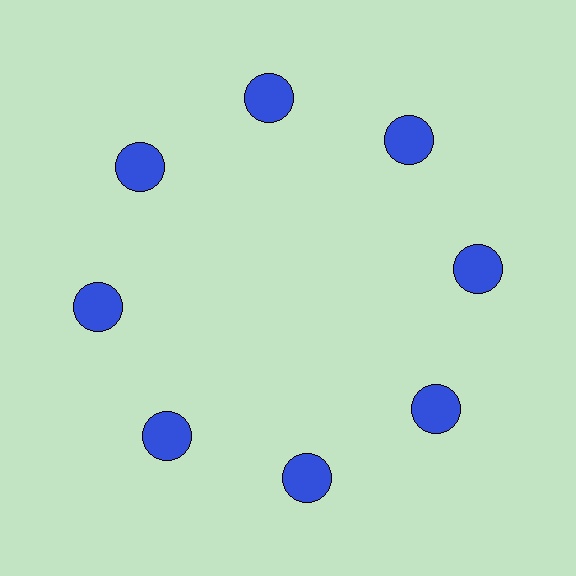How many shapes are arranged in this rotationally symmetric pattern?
There are 8 shapes, arranged in 8 groups of 1.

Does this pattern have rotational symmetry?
Yes, this pattern has 8-fold rotational symmetry. It looks the same after rotating 45 degrees around the center.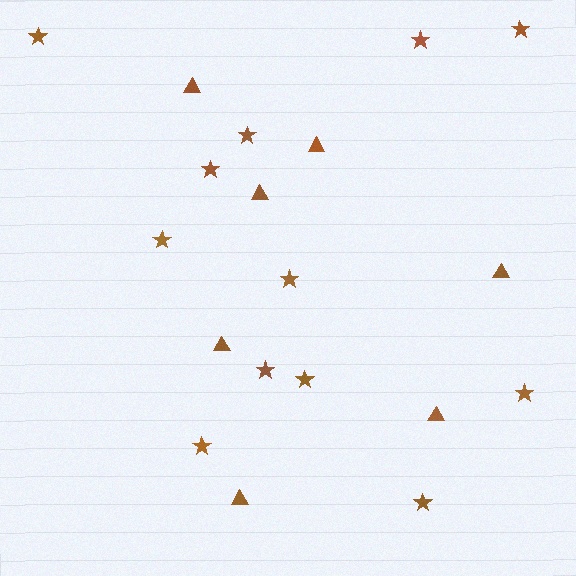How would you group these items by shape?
There are 2 groups: one group of triangles (7) and one group of stars (12).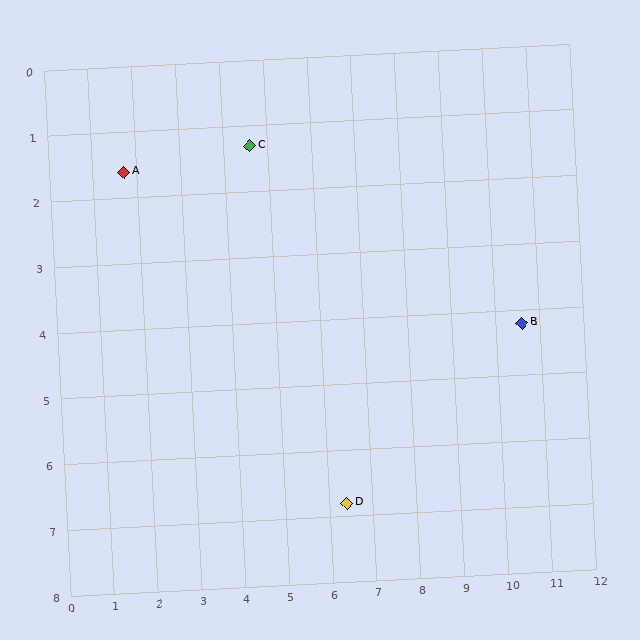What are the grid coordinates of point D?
Point D is at approximately (6.4, 6.8).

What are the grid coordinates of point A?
Point A is at approximately (1.7, 1.6).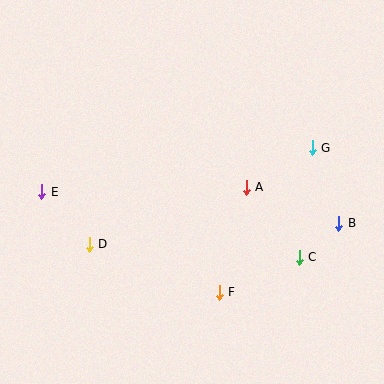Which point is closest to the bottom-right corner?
Point C is closest to the bottom-right corner.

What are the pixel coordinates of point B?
Point B is at (339, 223).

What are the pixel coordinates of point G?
Point G is at (312, 148).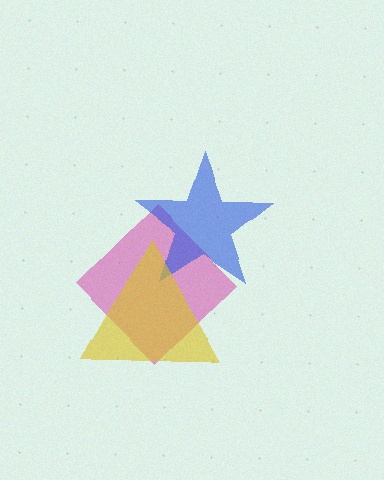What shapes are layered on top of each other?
The layered shapes are: a magenta diamond, a blue star, a yellow triangle.